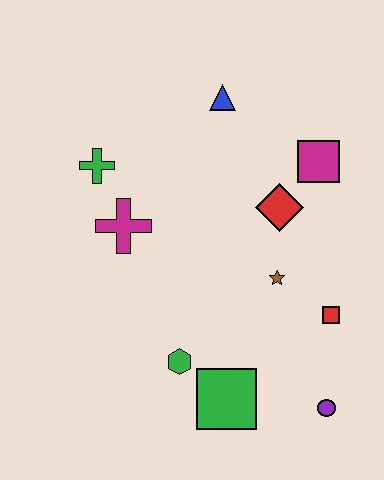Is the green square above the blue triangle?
No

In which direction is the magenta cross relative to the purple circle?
The magenta cross is to the left of the purple circle.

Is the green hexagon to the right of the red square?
No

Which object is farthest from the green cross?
The purple circle is farthest from the green cross.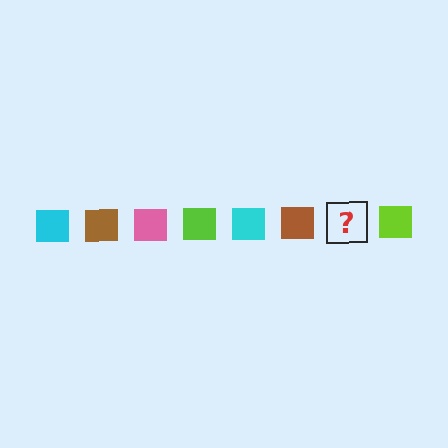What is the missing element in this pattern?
The missing element is a pink square.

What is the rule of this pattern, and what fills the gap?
The rule is that the pattern cycles through cyan, brown, pink, lime squares. The gap should be filled with a pink square.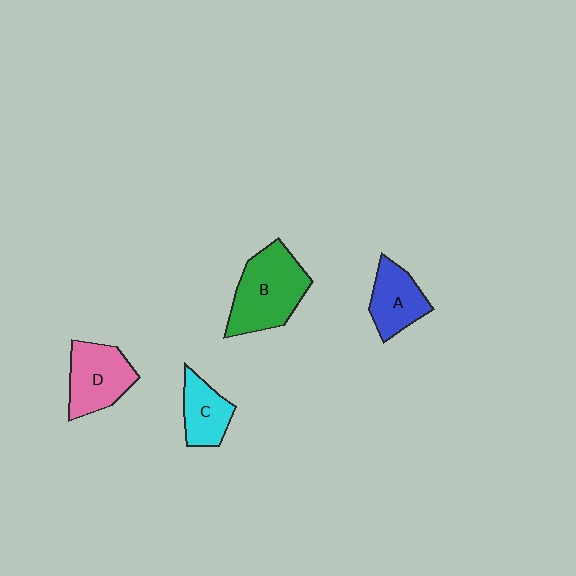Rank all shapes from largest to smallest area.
From largest to smallest: B (green), D (pink), A (blue), C (cyan).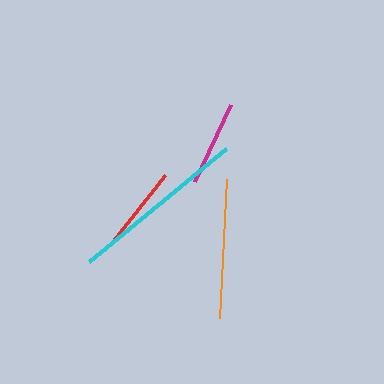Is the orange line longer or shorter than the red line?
The orange line is longer than the red line.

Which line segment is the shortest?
The magenta line is the shortest at approximately 85 pixels.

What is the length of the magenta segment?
The magenta segment is approximately 85 pixels long.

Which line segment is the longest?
The cyan line is the longest at approximately 177 pixels.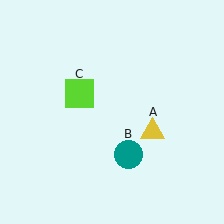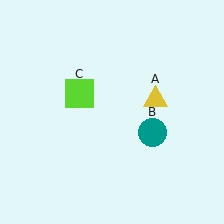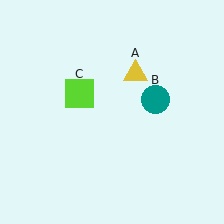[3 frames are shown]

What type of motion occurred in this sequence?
The yellow triangle (object A), teal circle (object B) rotated counterclockwise around the center of the scene.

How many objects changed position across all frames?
2 objects changed position: yellow triangle (object A), teal circle (object B).